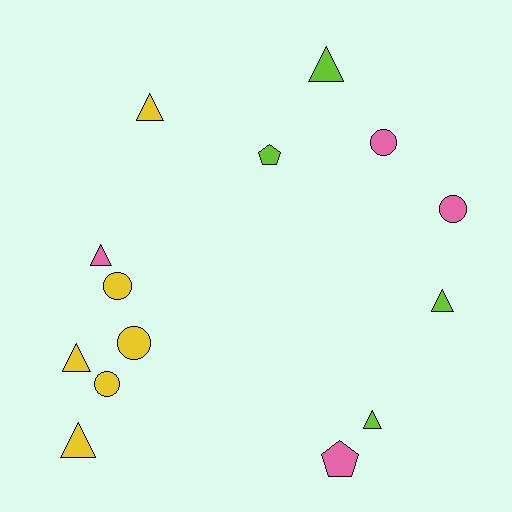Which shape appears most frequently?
Triangle, with 7 objects.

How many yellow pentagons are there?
There are no yellow pentagons.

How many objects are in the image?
There are 14 objects.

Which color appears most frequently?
Yellow, with 6 objects.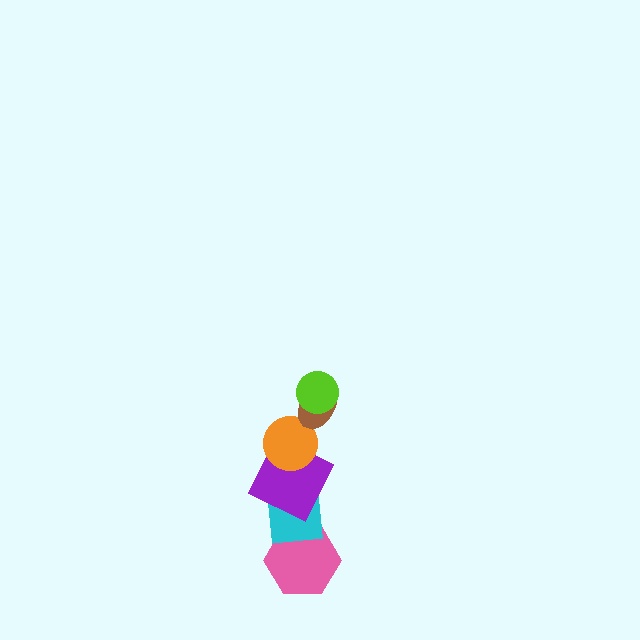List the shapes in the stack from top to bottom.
From top to bottom: the lime circle, the brown ellipse, the orange circle, the purple square, the cyan square, the pink hexagon.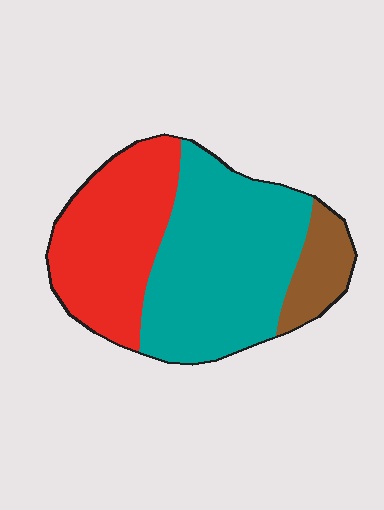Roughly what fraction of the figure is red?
Red covers about 35% of the figure.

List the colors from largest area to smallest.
From largest to smallest: teal, red, brown.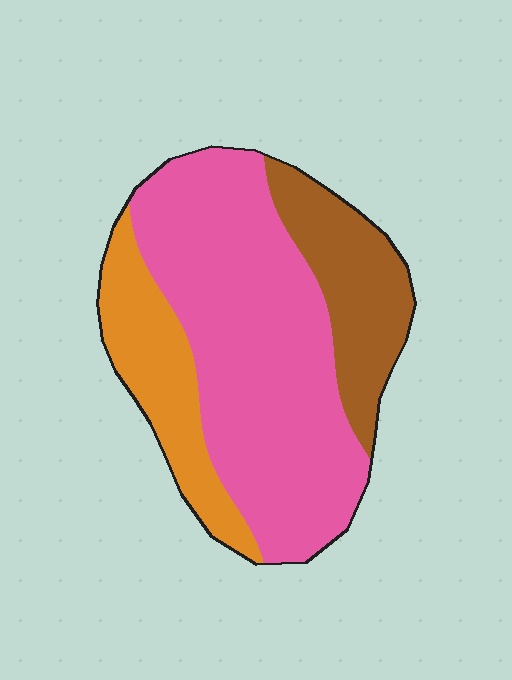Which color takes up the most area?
Pink, at roughly 60%.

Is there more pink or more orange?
Pink.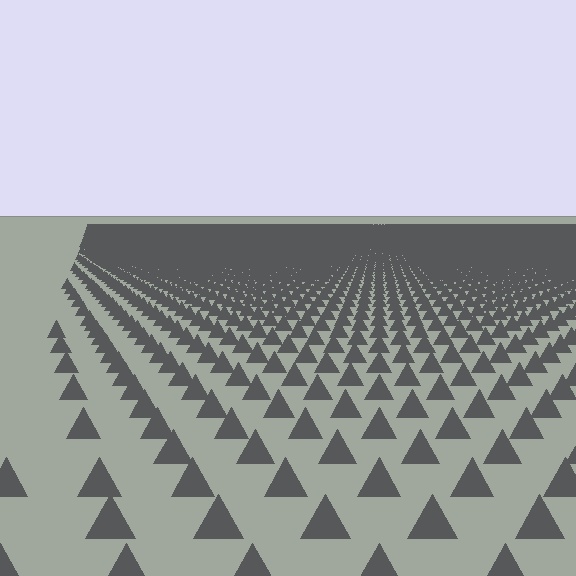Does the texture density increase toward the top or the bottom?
Density increases toward the top.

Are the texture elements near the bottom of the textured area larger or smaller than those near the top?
Larger. Near the bottom, elements are closer to the viewer and appear at a bigger on-screen size.